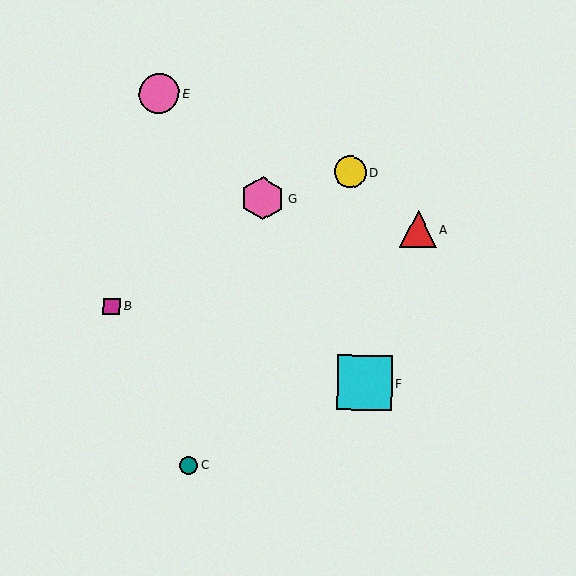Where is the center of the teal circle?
The center of the teal circle is at (188, 465).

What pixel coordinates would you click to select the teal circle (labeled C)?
Click at (188, 465) to select the teal circle C.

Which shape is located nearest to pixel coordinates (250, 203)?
The pink hexagon (labeled G) at (263, 198) is nearest to that location.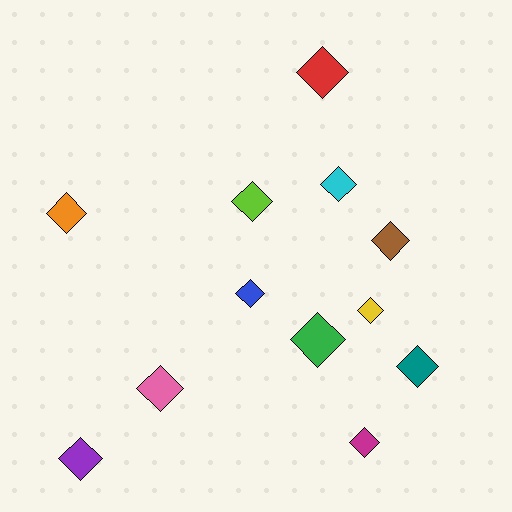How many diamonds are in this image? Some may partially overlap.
There are 12 diamonds.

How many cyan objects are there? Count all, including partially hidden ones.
There is 1 cyan object.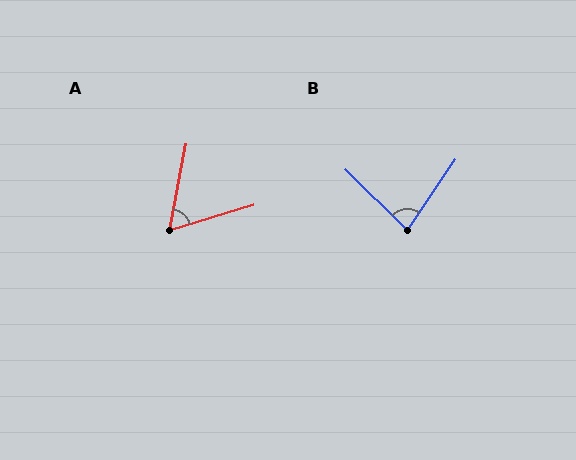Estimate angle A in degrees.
Approximately 62 degrees.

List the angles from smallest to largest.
A (62°), B (80°).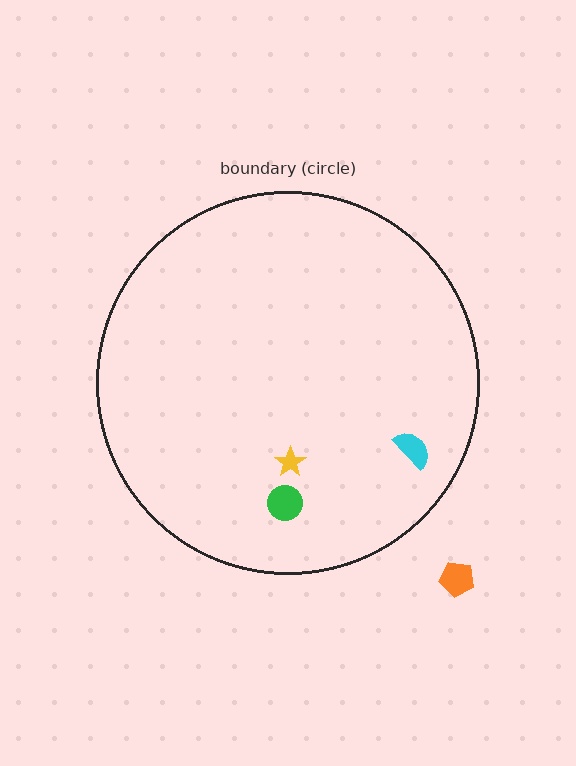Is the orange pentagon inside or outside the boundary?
Outside.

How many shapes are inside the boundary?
3 inside, 1 outside.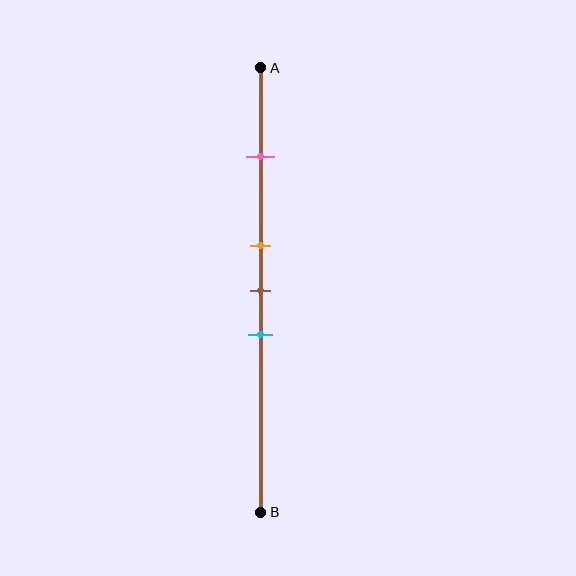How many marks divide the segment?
There are 4 marks dividing the segment.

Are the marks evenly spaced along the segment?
No, the marks are not evenly spaced.